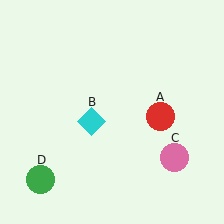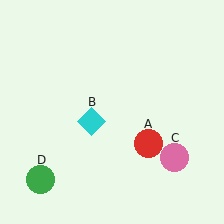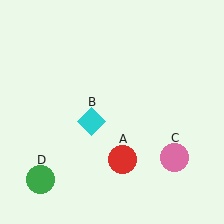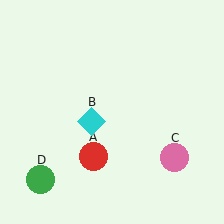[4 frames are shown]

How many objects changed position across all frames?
1 object changed position: red circle (object A).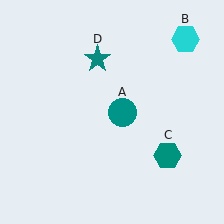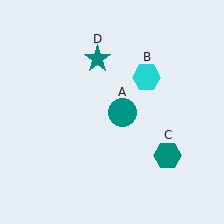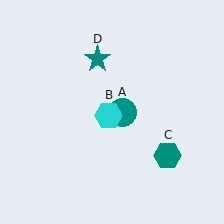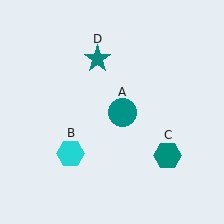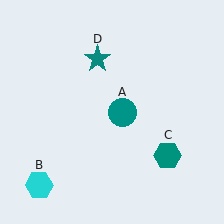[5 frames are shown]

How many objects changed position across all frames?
1 object changed position: cyan hexagon (object B).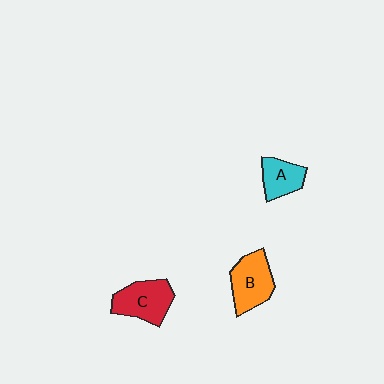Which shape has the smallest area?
Shape A (cyan).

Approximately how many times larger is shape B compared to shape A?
Approximately 1.5 times.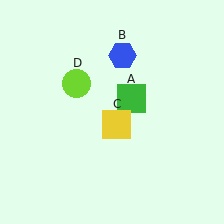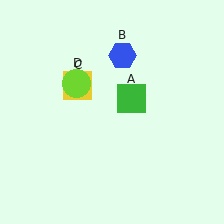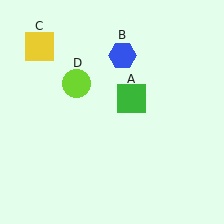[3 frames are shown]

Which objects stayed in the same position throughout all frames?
Green square (object A) and blue hexagon (object B) and lime circle (object D) remained stationary.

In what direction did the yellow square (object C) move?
The yellow square (object C) moved up and to the left.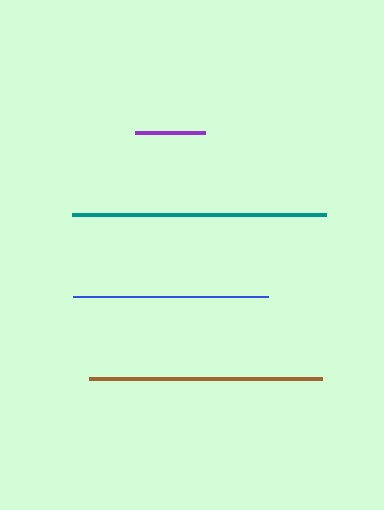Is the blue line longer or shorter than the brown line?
The brown line is longer than the blue line.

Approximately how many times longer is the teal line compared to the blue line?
The teal line is approximately 1.3 times the length of the blue line.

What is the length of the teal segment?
The teal segment is approximately 254 pixels long.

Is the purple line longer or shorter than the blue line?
The blue line is longer than the purple line.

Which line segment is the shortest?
The purple line is the shortest at approximately 71 pixels.